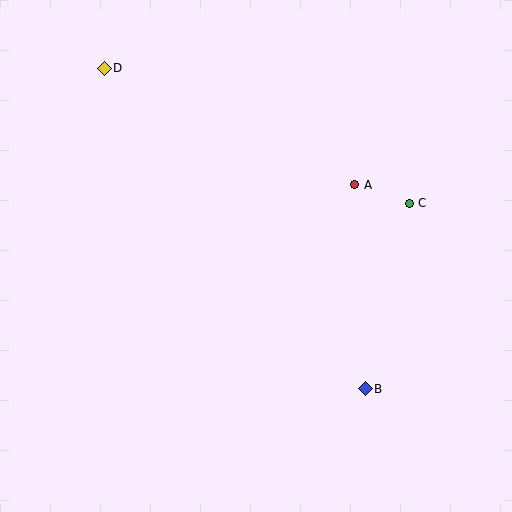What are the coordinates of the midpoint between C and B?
The midpoint between C and B is at (387, 296).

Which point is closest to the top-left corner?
Point D is closest to the top-left corner.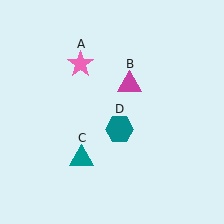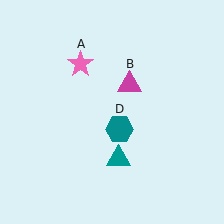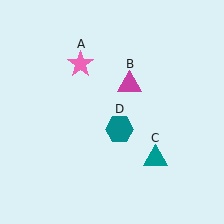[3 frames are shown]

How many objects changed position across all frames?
1 object changed position: teal triangle (object C).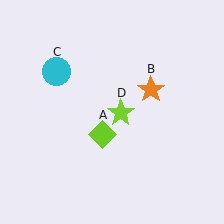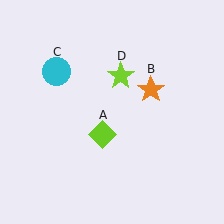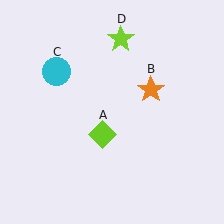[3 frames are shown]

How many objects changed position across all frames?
1 object changed position: lime star (object D).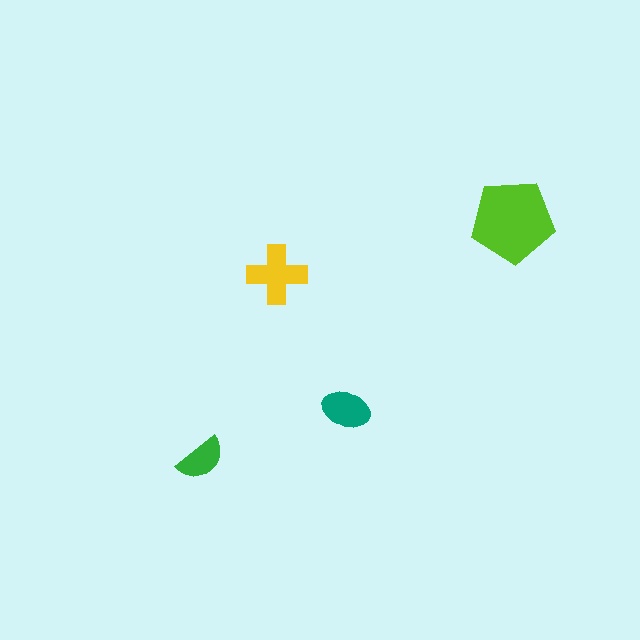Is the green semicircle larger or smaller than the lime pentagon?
Smaller.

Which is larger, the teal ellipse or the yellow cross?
The yellow cross.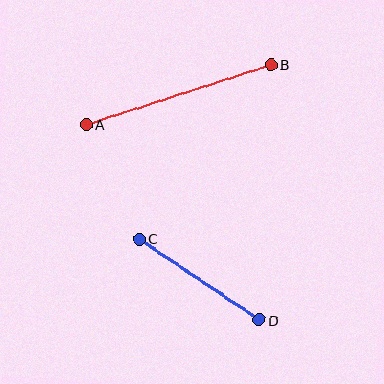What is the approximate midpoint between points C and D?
The midpoint is at approximately (199, 279) pixels.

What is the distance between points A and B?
The distance is approximately 194 pixels.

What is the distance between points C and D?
The distance is approximately 145 pixels.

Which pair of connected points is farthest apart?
Points A and B are farthest apart.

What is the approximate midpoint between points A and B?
The midpoint is at approximately (178, 95) pixels.